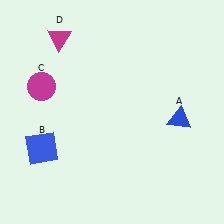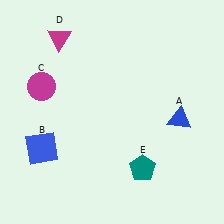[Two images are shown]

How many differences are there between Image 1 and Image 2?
There is 1 difference between the two images.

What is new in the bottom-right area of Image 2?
A teal pentagon (E) was added in the bottom-right area of Image 2.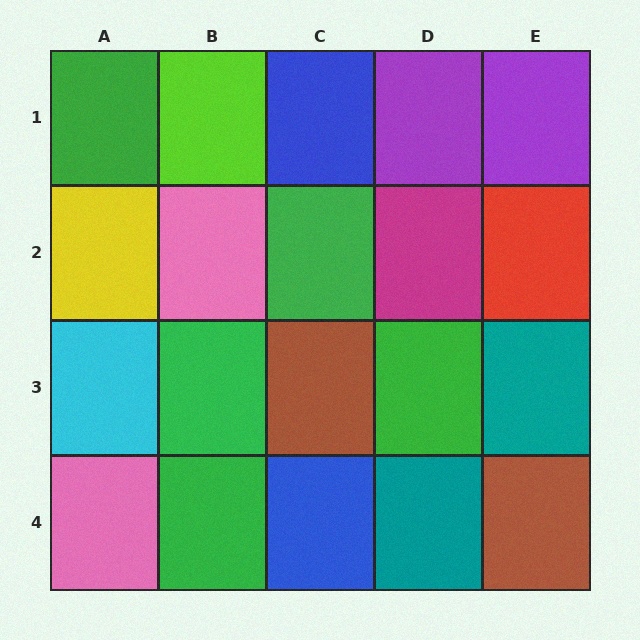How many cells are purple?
2 cells are purple.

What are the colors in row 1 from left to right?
Green, lime, blue, purple, purple.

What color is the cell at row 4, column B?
Green.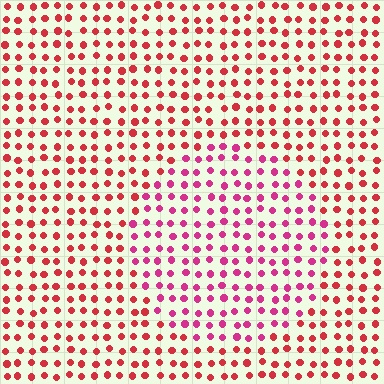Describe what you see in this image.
The image is filled with small red elements in a uniform arrangement. A circle-shaped region is visible where the elements are tinted to a slightly different hue, forming a subtle color boundary.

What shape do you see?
I see a circle.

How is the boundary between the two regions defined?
The boundary is defined purely by a slight shift in hue (about 29 degrees). Spacing, size, and orientation are identical on both sides.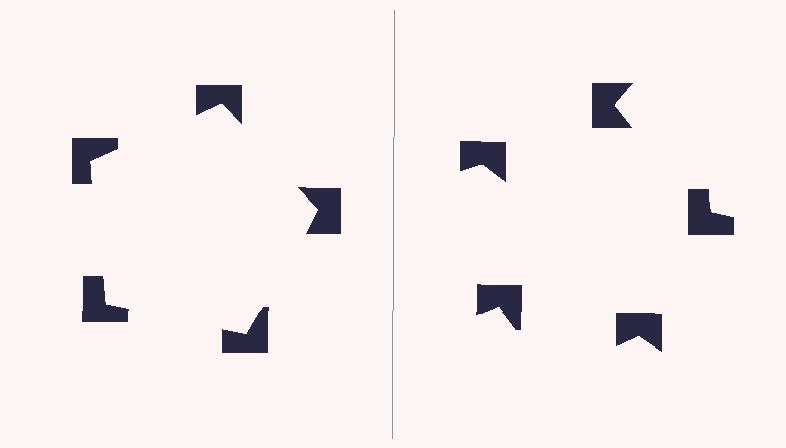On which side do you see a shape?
An illusory pentagon appears on the left side. On the right side the wedge cuts are rotated, so no coherent shape forms.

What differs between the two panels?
The notched squares are positioned identically on both sides; only the wedge orientations differ. On the left they align to a pentagon; on the right they are misaligned.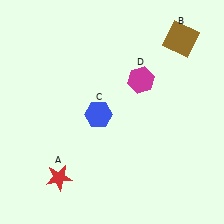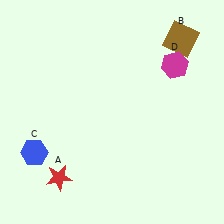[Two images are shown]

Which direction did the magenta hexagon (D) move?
The magenta hexagon (D) moved right.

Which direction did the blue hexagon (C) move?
The blue hexagon (C) moved left.